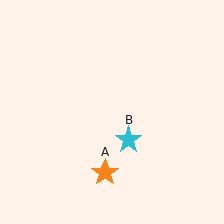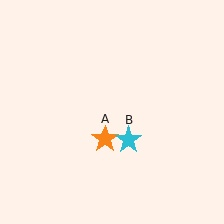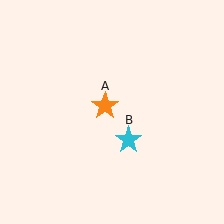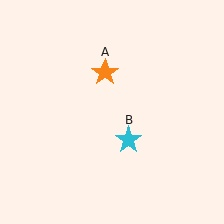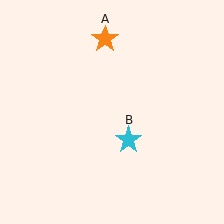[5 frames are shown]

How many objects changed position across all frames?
1 object changed position: orange star (object A).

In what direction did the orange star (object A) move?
The orange star (object A) moved up.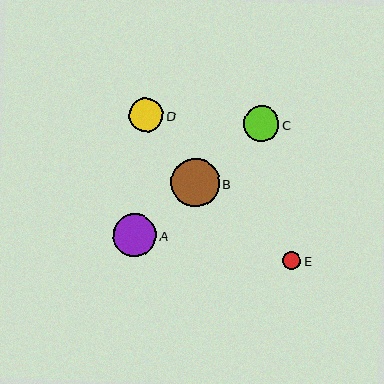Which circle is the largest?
Circle B is the largest with a size of approximately 49 pixels.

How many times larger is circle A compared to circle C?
Circle A is approximately 1.2 times the size of circle C.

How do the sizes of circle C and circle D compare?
Circle C and circle D are approximately the same size.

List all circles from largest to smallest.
From largest to smallest: B, A, C, D, E.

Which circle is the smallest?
Circle E is the smallest with a size of approximately 18 pixels.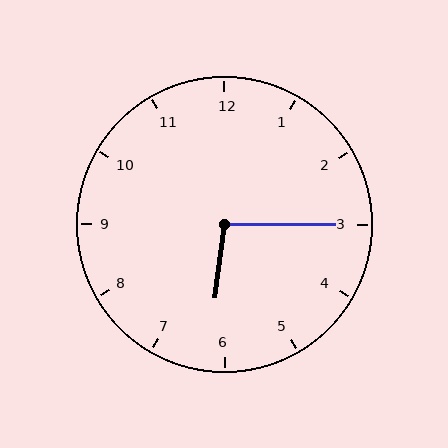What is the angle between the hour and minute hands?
Approximately 98 degrees.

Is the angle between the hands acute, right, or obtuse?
It is obtuse.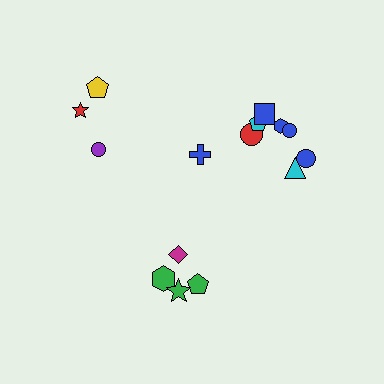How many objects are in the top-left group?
There are 3 objects.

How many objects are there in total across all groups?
There are 15 objects.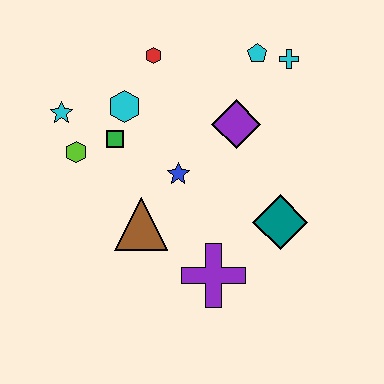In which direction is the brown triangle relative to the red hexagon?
The brown triangle is below the red hexagon.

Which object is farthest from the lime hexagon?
The cyan cross is farthest from the lime hexagon.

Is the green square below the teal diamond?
No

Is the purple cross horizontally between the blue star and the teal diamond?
Yes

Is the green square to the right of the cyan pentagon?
No